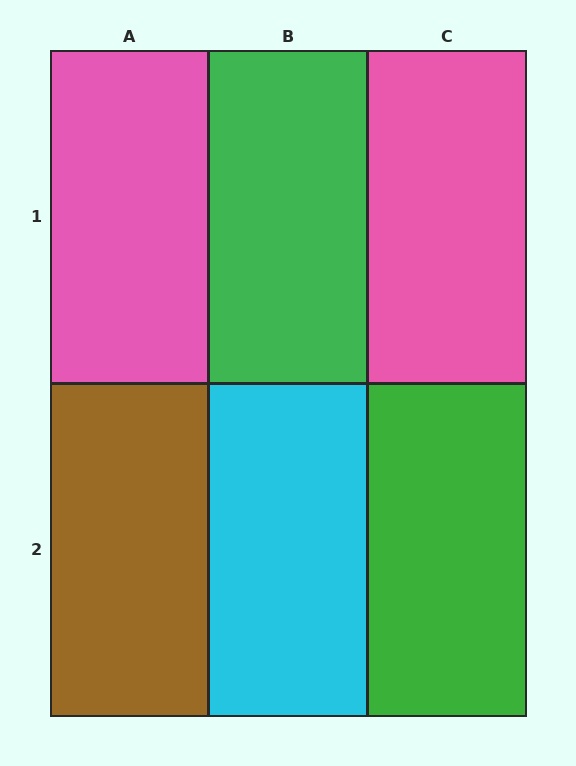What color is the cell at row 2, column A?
Brown.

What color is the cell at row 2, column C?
Green.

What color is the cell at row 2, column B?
Cyan.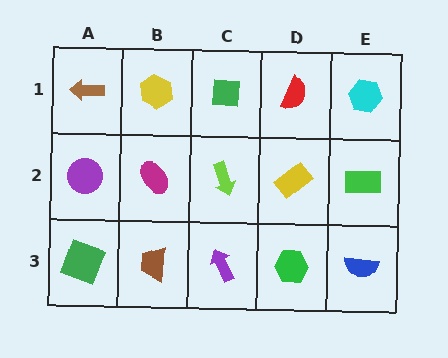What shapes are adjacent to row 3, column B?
A magenta ellipse (row 2, column B), a green square (row 3, column A), a purple arrow (row 3, column C).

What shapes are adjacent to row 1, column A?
A purple circle (row 2, column A), a yellow hexagon (row 1, column B).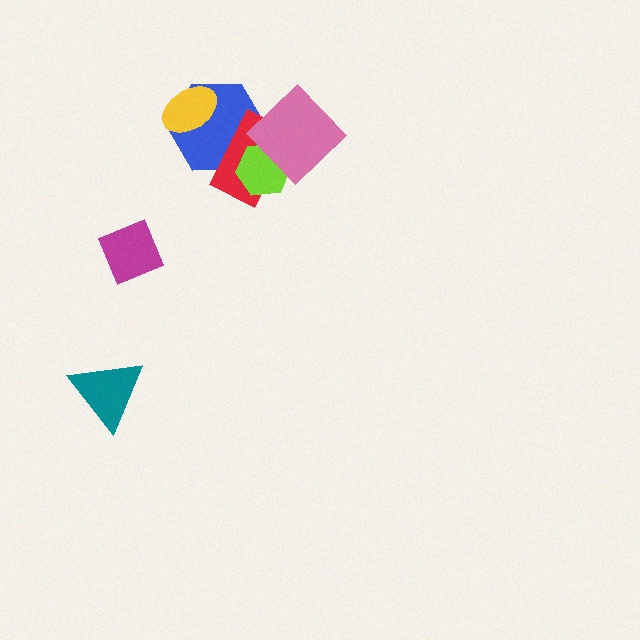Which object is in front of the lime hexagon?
The pink diamond is in front of the lime hexagon.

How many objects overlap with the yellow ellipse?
1 object overlaps with the yellow ellipse.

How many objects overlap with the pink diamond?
3 objects overlap with the pink diamond.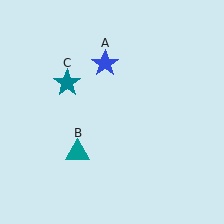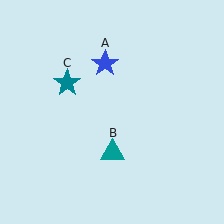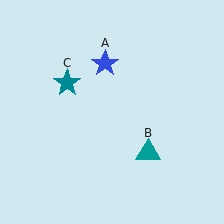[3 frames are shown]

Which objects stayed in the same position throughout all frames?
Blue star (object A) and teal star (object C) remained stationary.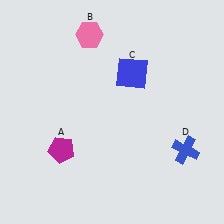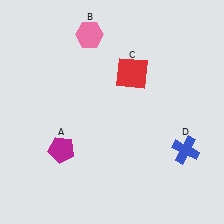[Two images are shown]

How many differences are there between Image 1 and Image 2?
There is 1 difference between the two images.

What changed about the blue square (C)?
In Image 1, C is blue. In Image 2, it changed to red.